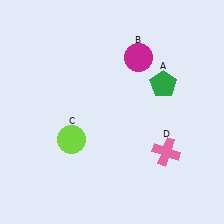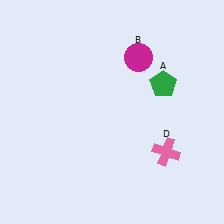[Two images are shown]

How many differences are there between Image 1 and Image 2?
There is 1 difference between the two images.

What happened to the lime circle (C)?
The lime circle (C) was removed in Image 2. It was in the bottom-left area of Image 1.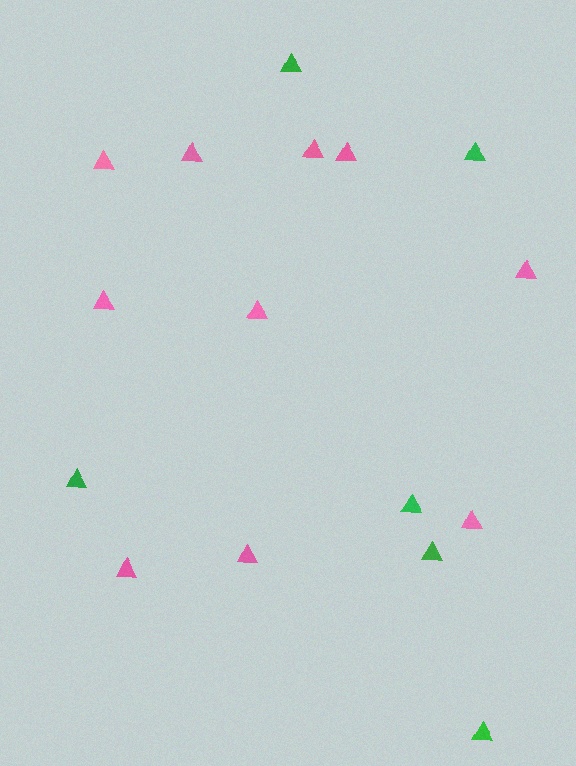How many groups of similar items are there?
There are 2 groups: one group of pink triangles (10) and one group of green triangles (6).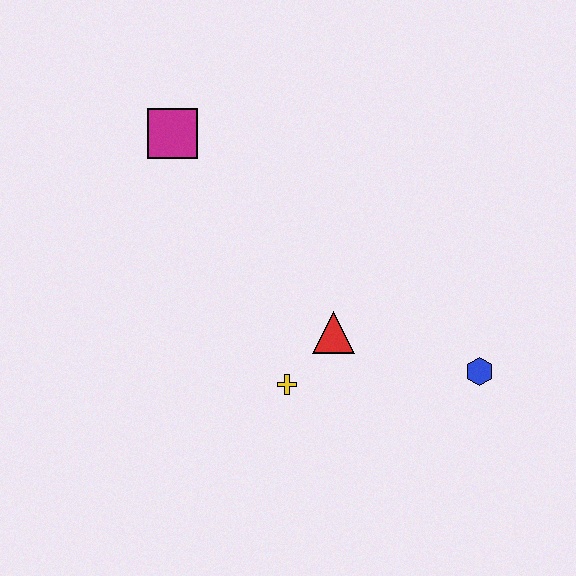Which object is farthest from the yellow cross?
The magenta square is farthest from the yellow cross.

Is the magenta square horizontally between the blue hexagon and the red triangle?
No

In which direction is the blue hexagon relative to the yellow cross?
The blue hexagon is to the right of the yellow cross.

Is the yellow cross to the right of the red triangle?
No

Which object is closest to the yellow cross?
The red triangle is closest to the yellow cross.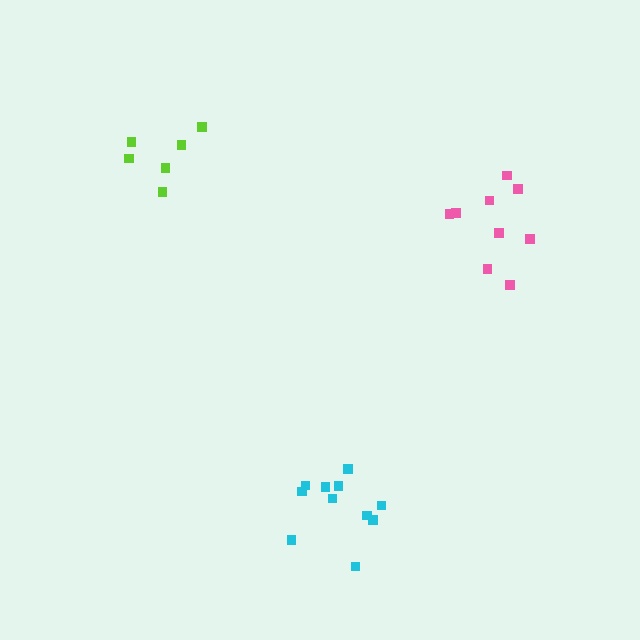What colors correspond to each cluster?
The clusters are colored: pink, cyan, lime.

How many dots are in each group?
Group 1: 9 dots, Group 2: 11 dots, Group 3: 6 dots (26 total).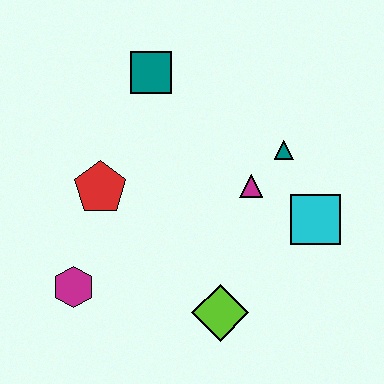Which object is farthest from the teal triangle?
The magenta hexagon is farthest from the teal triangle.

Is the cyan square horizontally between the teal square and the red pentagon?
No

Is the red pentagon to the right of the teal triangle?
No